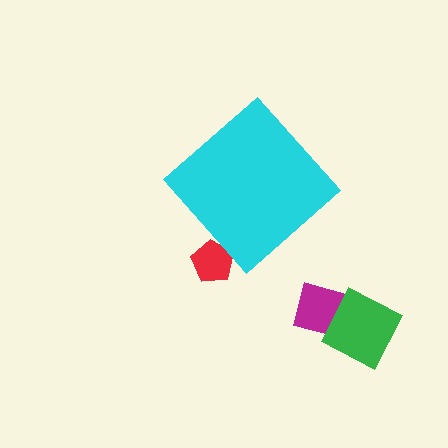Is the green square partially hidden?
No, the green square is fully visible.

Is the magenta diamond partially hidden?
No, the magenta diamond is fully visible.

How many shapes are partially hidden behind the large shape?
1 shape is partially hidden.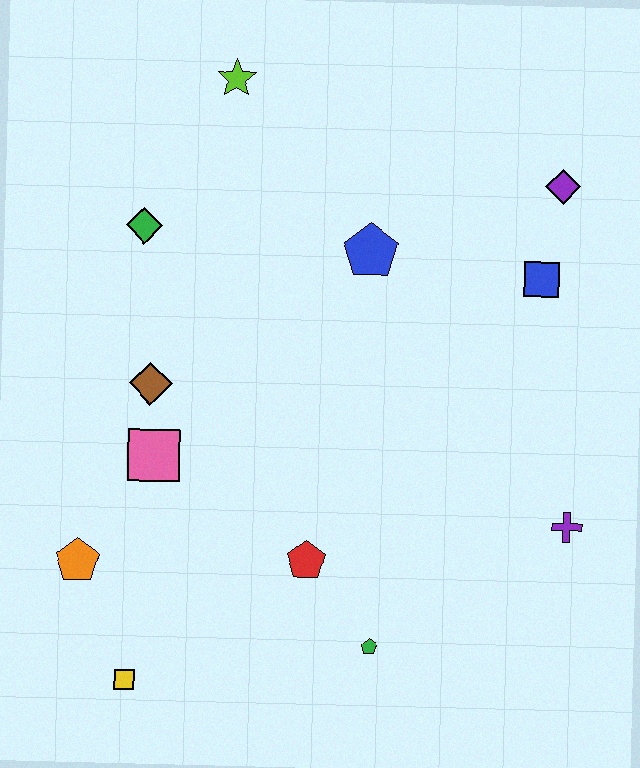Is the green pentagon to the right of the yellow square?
Yes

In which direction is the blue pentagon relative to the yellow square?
The blue pentagon is above the yellow square.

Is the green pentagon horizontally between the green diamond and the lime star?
No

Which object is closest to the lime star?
The green diamond is closest to the lime star.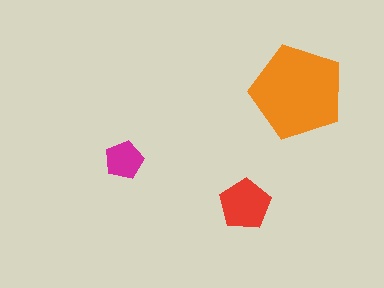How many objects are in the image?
There are 3 objects in the image.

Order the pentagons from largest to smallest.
the orange one, the red one, the magenta one.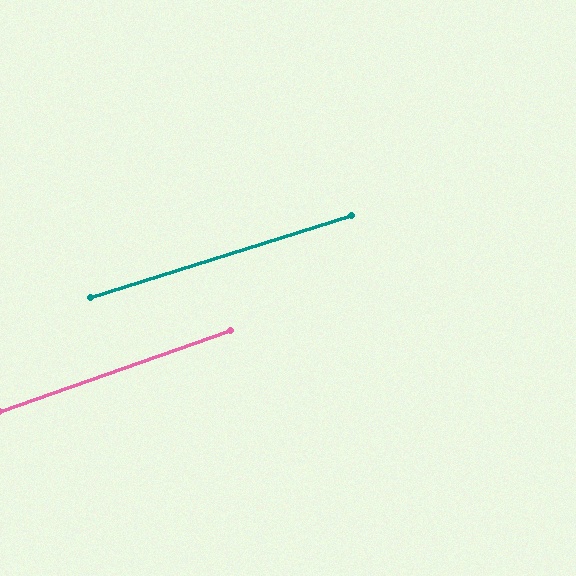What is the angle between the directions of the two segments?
Approximately 2 degrees.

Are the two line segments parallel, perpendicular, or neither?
Parallel — their directions differ by only 1.7°.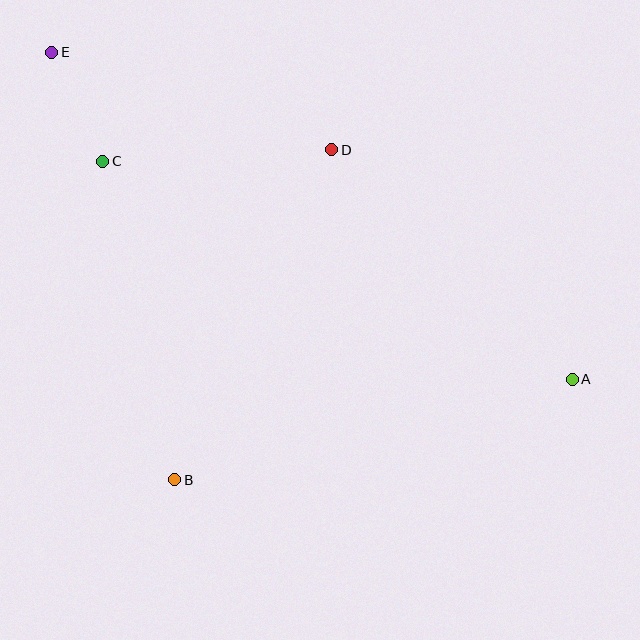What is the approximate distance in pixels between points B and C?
The distance between B and C is approximately 327 pixels.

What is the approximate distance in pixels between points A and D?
The distance between A and D is approximately 332 pixels.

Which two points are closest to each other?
Points C and E are closest to each other.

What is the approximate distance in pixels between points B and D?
The distance between B and D is approximately 365 pixels.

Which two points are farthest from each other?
Points A and E are farthest from each other.